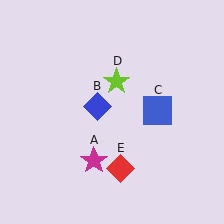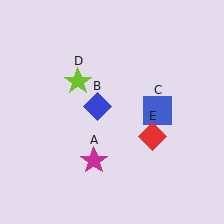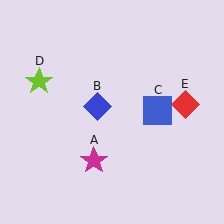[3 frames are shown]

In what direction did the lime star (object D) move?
The lime star (object D) moved left.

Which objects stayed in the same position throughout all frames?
Magenta star (object A) and blue diamond (object B) and blue square (object C) remained stationary.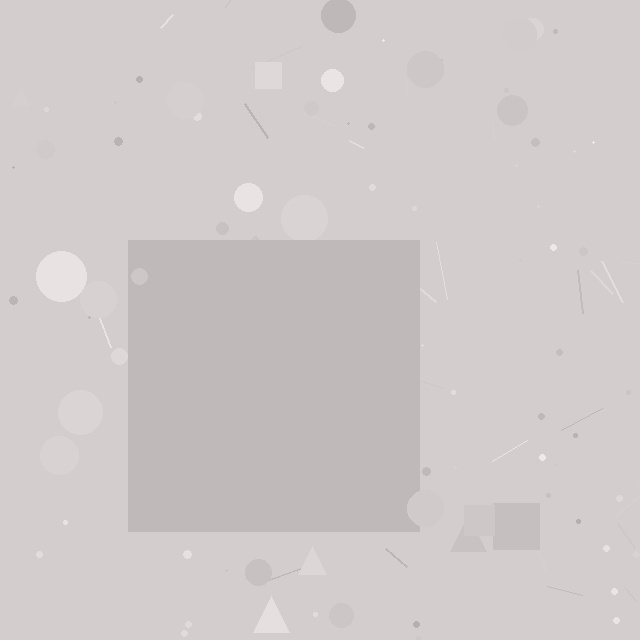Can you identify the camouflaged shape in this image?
The camouflaged shape is a square.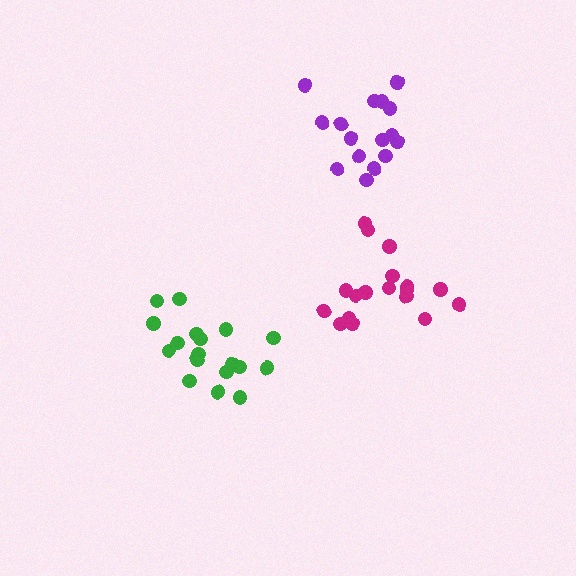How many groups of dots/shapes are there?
There are 3 groups.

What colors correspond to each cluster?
The clusters are colored: magenta, green, purple.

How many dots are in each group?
Group 1: 18 dots, Group 2: 18 dots, Group 3: 16 dots (52 total).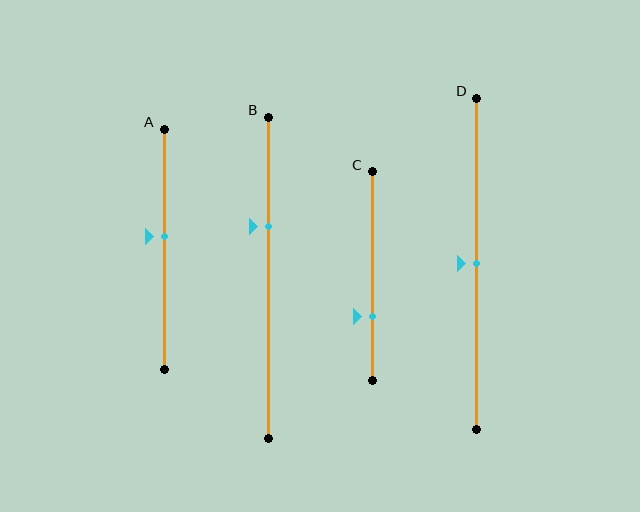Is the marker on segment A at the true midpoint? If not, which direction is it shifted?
No, the marker on segment A is shifted upward by about 6% of the segment length.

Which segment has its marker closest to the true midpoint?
Segment D has its marker closest to the true midpoint.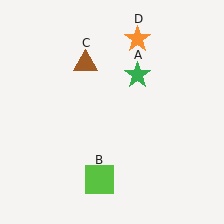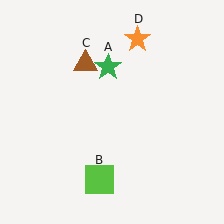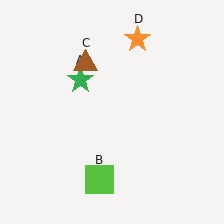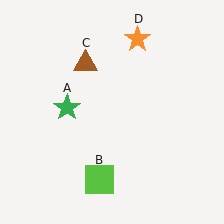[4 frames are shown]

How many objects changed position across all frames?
1 object changed position: green star (object A).